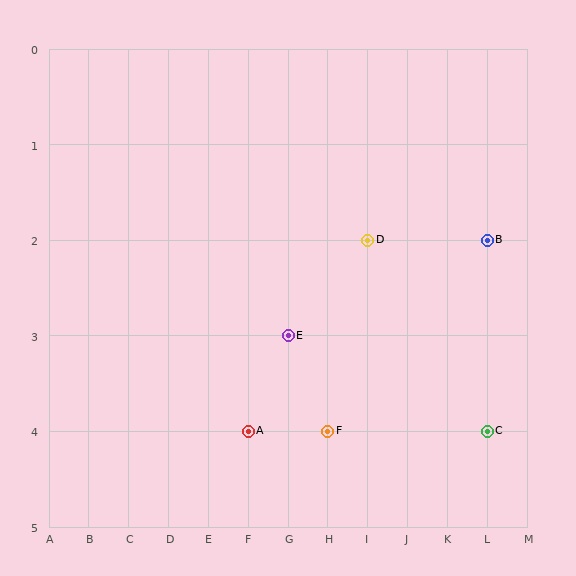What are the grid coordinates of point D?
Point D is at grid coordinates (I, 2).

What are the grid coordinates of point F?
Point F is at grid coordinates (H, 4).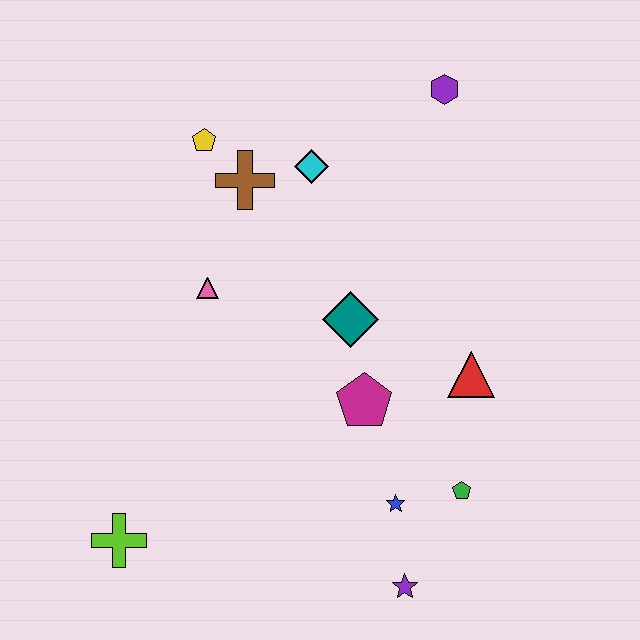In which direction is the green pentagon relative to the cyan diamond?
The green pentagon is below the cyan diamond.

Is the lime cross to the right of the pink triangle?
No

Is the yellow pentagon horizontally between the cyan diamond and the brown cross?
No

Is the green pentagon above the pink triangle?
No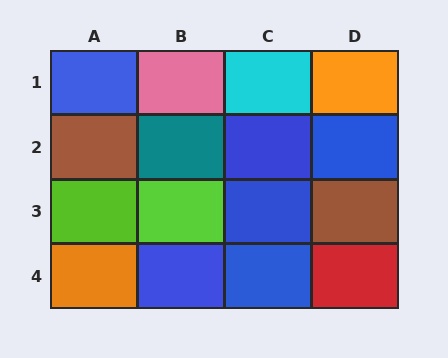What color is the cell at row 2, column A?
Brown.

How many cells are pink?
1 cell is pink.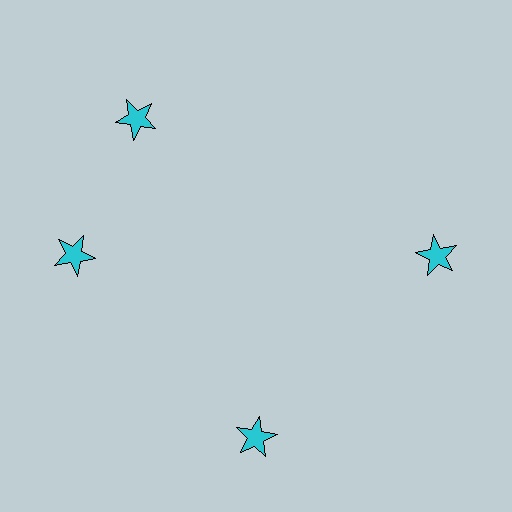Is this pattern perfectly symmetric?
No. The 4 cyan stars are arranged in a ring, but one element near the 12 o'clock position is rotated out of alignment along the ring, breaking the 4-fold rotational symmetry.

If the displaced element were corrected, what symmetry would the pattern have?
It would have 4-fold rotational symmetry — the pattern would map onto itself every 90 degrees.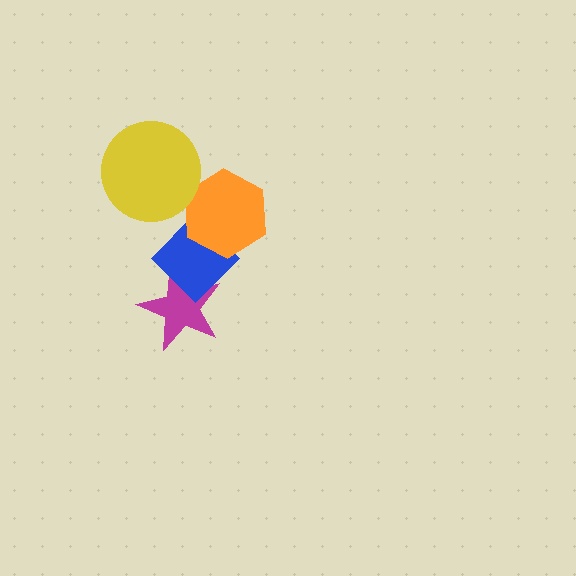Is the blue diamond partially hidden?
Yes, it is partially covered by another shape.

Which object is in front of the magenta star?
The blue diamond is in front of the magenta star.